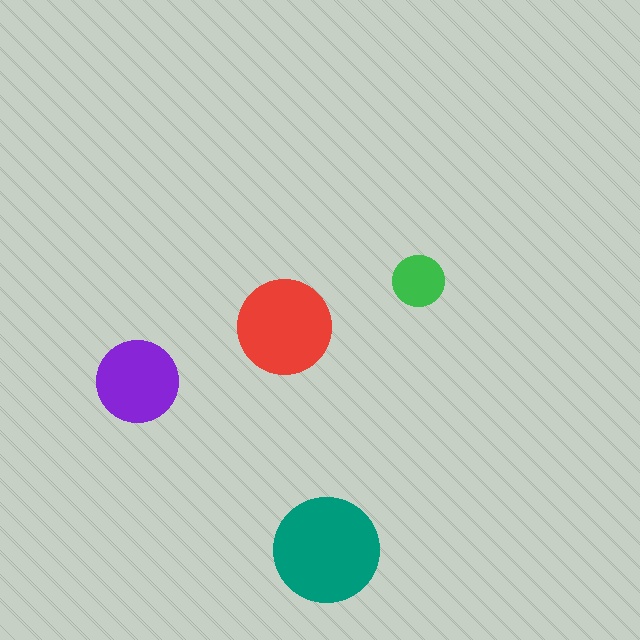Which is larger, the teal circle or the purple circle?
The teal one.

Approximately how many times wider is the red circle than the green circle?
About 2 times wider.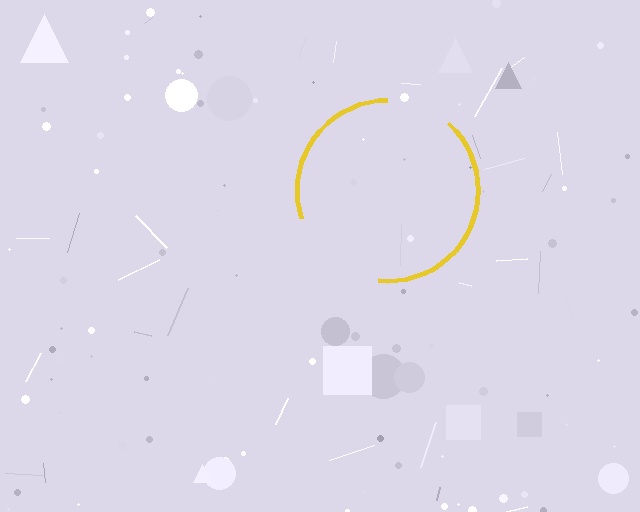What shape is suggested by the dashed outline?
The dashed outline suggests a circle.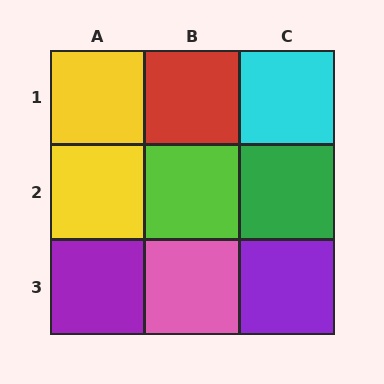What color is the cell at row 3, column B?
Pink.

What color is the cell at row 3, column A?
Purple.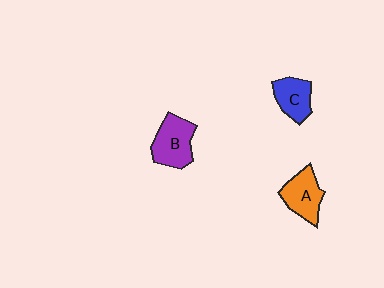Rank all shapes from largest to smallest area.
From largest to smallest: B (purple), A (orange), C (blue).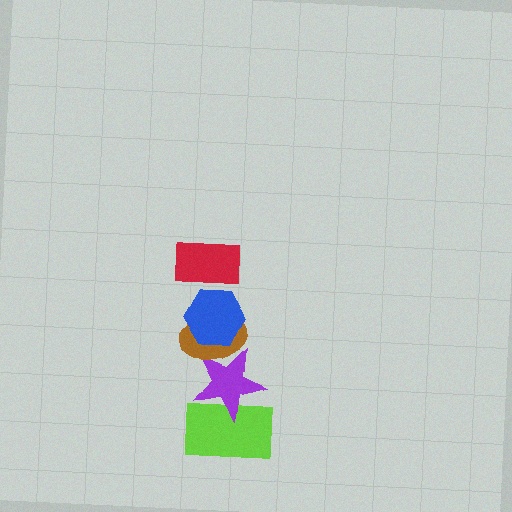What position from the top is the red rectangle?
The red rectangle is 1st from the top.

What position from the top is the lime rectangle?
The lime rectangle is 5th from the top.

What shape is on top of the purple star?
The brown ellipse is on top of the purple star.